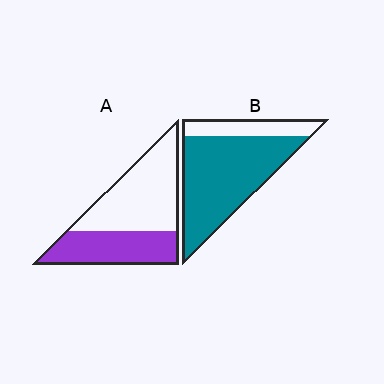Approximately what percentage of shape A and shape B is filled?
A is approximately 40% and B is approximately 80%.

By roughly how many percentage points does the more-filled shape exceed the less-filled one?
By roughly 35 percentage points (B over A).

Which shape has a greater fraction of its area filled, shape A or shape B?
Shape B.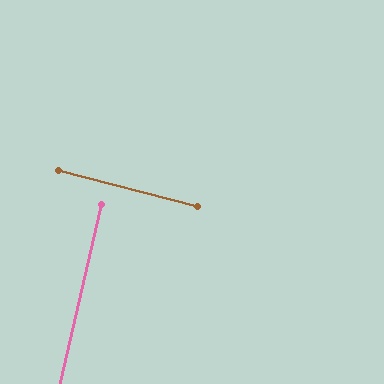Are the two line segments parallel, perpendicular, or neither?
Perpendicular — they meet at approximately 89°.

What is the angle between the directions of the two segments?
Approximately 89 degrees.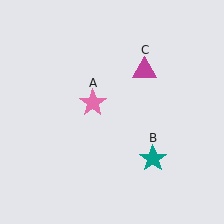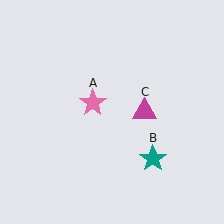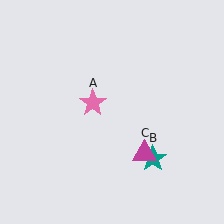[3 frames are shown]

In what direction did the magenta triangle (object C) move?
The magenta triangle (object C) moved down.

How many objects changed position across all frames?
1 object changed position: magenta triangle (object C).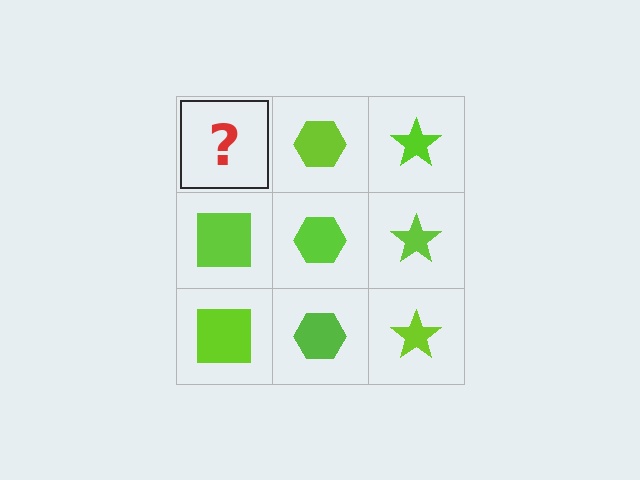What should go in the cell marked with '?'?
The missing cell should contain a lime square.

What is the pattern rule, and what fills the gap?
The rule is that each column has a consistent shape. The gap should be filled with a lime square.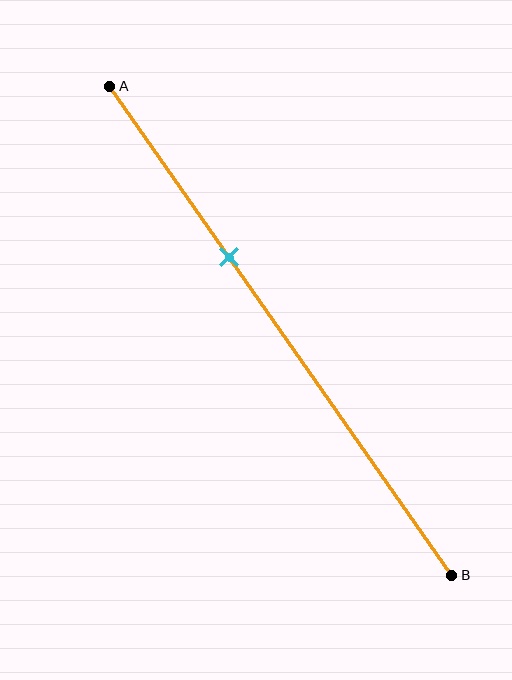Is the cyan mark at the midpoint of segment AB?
No, the mark is at about 35% from A, not at the 50% midpoint.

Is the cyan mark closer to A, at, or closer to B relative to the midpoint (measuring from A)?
The cyan mark is closer to point A than the midpoint of segment AB.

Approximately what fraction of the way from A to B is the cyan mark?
The cyan mark is approximately 35% of the way from A to B.